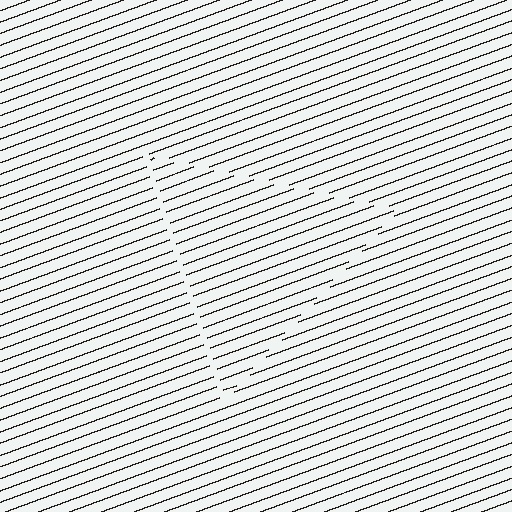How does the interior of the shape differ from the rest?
The interior of the shape contains the same grating, shifted by half a period — the contour is defined by the phase discontinuity where line-ends from the inner and outer gratings abut.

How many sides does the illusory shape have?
3 sides — the line-ends trace a triangle.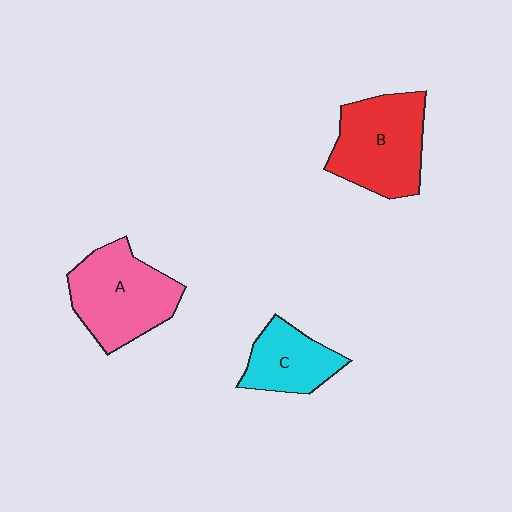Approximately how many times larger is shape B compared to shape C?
Approximately 1.6 times.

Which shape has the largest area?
Shape A (pink).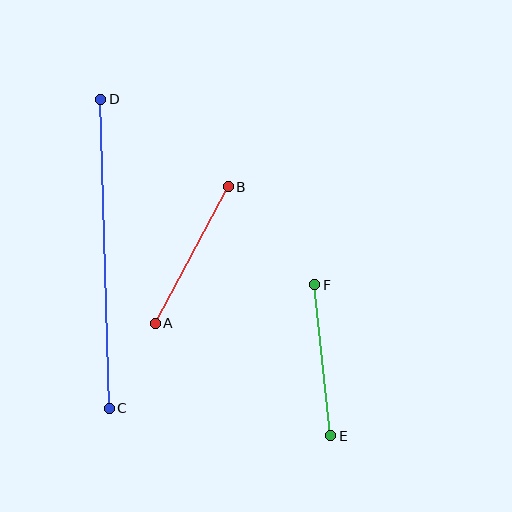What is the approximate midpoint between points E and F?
The midpoint is at approximately (323, 360) pixels.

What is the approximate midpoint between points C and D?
The midpoint is at approximately (105, 254) pixels.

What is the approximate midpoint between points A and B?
The midpoint is at approximately (192, 255) pixels.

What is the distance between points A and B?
The distance is approximately 155 pixels.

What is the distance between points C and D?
The distance is approximately 309 pixels.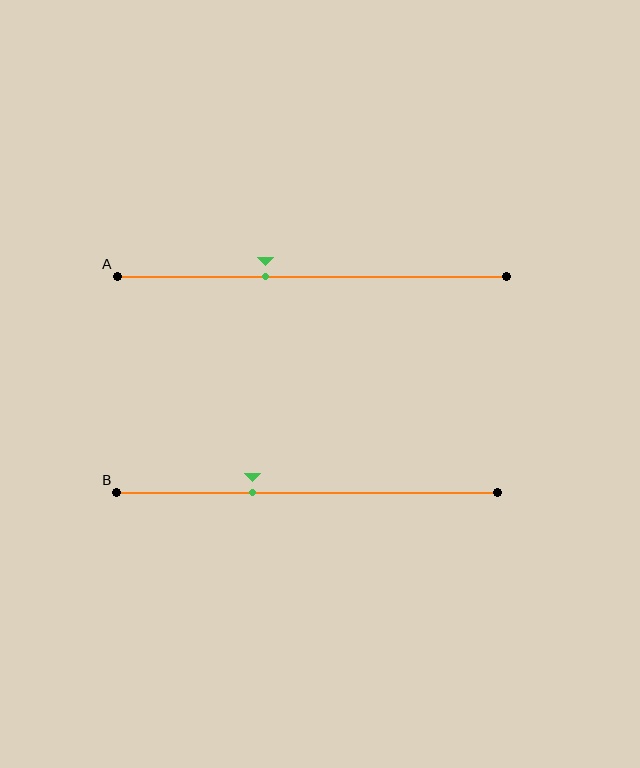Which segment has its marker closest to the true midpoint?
Segment A has its marker closest to the true midpoint.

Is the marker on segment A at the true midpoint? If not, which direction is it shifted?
No, the marker on segment A is shifted to the left by about 12% of the segment length.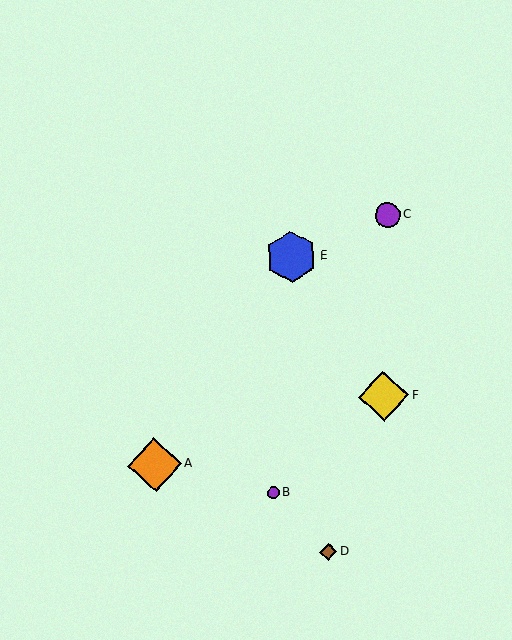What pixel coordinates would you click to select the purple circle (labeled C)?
Click at (388, 215) to select the purple circle C.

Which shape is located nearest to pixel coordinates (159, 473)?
The orange diamond (labeled A) at (155, 465) is nearest to that location.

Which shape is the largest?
The orange diamond (labeled A) is the largest.